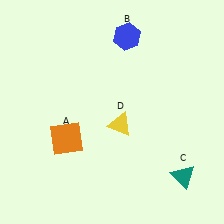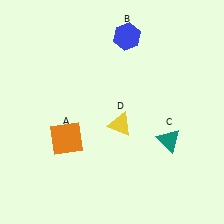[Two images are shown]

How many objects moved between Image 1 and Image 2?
1 object moved between the two images.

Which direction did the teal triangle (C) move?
The teal triangle (C) moved up.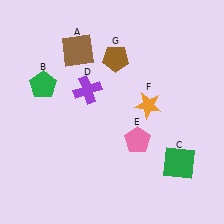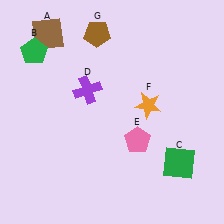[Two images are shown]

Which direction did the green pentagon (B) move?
The green pentagon (B) moved up.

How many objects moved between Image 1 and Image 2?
3 objects moved between the two images.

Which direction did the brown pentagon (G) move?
The brown pentagon (G) moved up.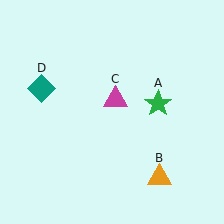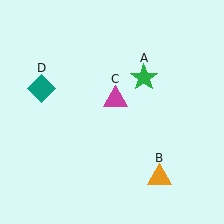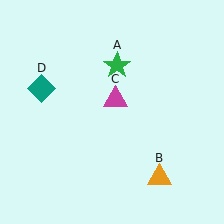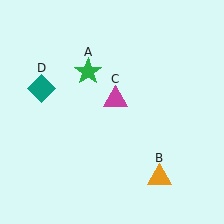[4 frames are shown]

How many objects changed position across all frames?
1 object changed position: green star (object A).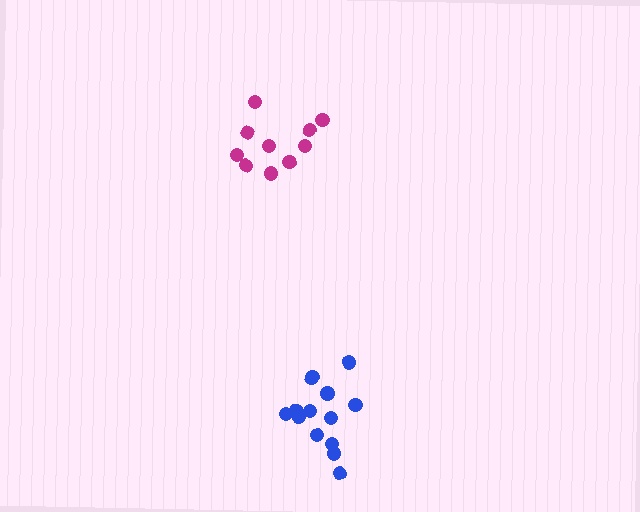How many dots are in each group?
Group 1: 13 dots, Group 2: 10 dots (23 total).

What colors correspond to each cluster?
The clusters are colored: blue, magenta.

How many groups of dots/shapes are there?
There are 2 groups.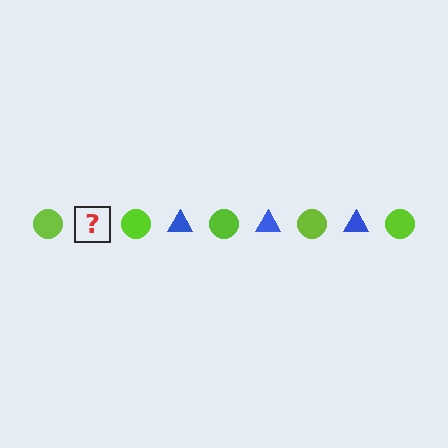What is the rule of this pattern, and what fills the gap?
The rule is that the pattern alternates between lime circle and blue triangle. The gap should be filled with a blue triangle.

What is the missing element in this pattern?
The missing element is a blue triangle.